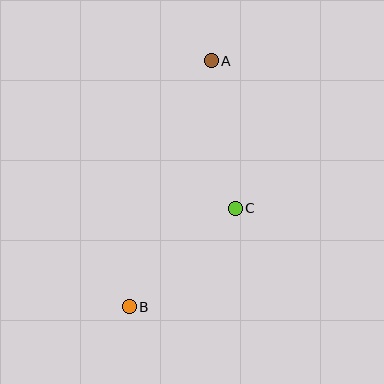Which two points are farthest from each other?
Points A and B are farthest from each other.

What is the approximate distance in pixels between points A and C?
The distance between A and C is approximately 150 pixels.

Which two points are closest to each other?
Points B and C are closest to each other.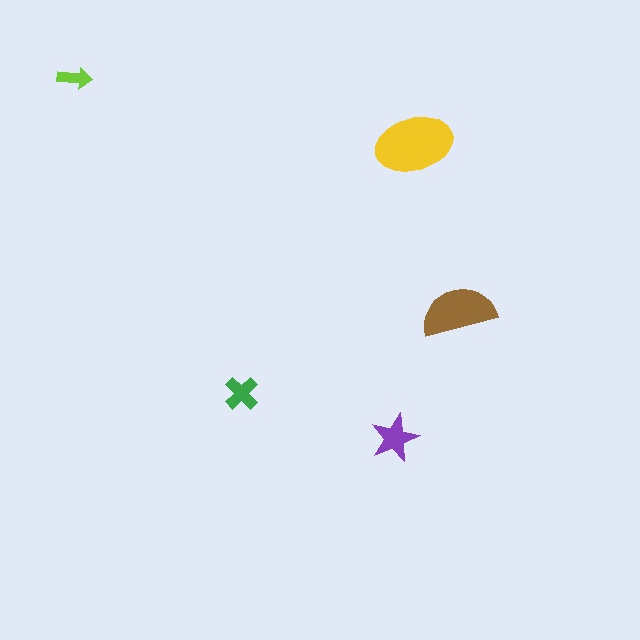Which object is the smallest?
The lime arrow.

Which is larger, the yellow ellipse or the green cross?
The yellow ellipse.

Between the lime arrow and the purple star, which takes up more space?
The purple star.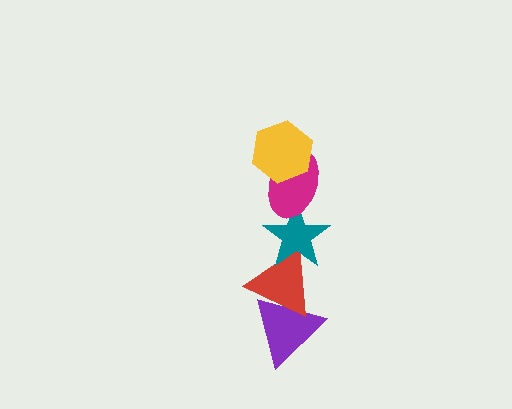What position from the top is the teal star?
The teal star is 3rd from the top.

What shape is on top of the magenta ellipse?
The yellow hexagon is on top of the magenta ellipse.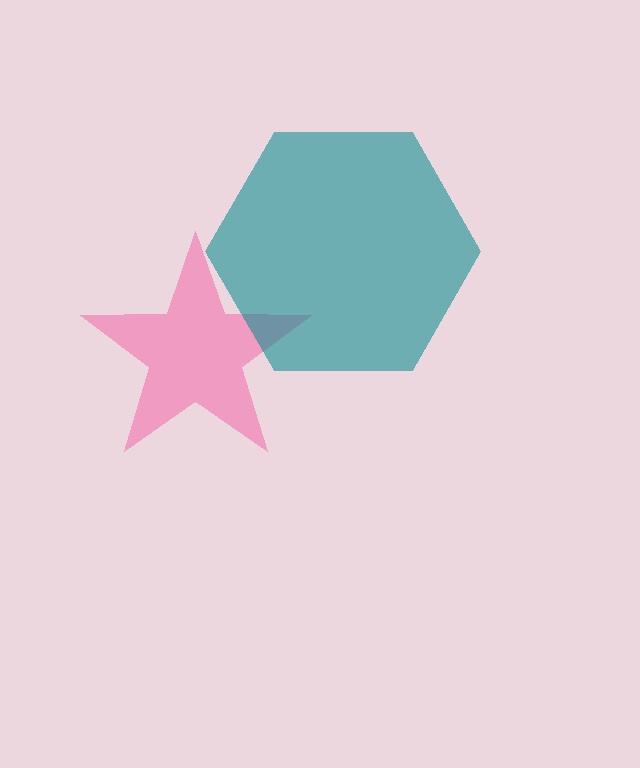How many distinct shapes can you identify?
There are 2 distinct shapes: a pink star, a teal hexagon.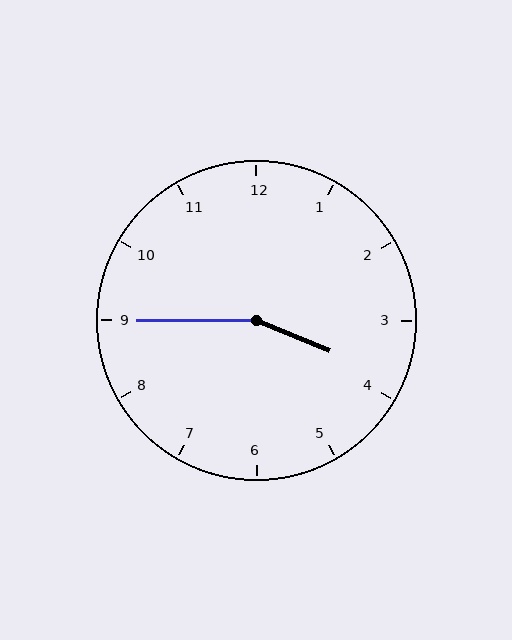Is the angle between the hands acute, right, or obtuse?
It is obtuse.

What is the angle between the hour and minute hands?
Approximately 158 degrees.